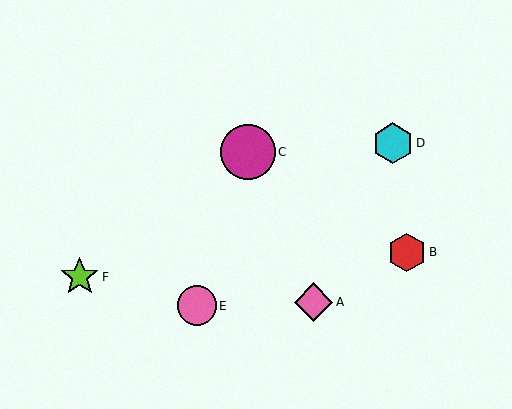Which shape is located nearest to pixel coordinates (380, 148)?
The cyan hexagon (labeled D) at (393, 143) is nearest to that location.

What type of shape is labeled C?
Shape C is a magenta circle.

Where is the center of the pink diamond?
The center of the pink diamond is at (313, 302).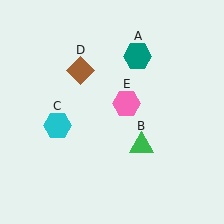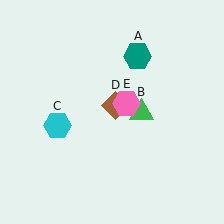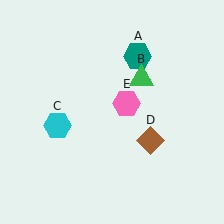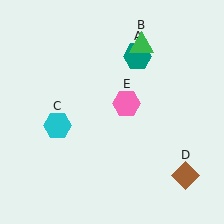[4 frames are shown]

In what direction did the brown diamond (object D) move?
The brown diamond (object D) moved down and to the right.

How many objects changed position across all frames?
2 objects changed position: green triangle (object B), brown diamond (object D).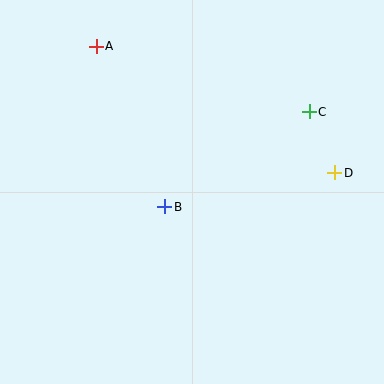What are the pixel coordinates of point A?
Point A is at (96, 46).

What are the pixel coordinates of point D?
Point D is at (335, 173).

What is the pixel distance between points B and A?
The distance between B and A is 174 pixels.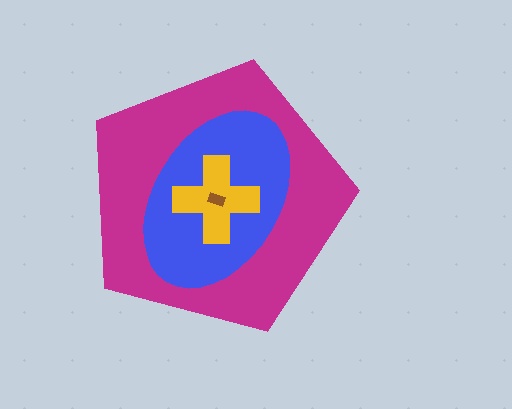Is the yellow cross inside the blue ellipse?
Yes.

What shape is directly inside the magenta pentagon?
The blue ellipse.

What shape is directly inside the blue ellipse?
The yellow cross.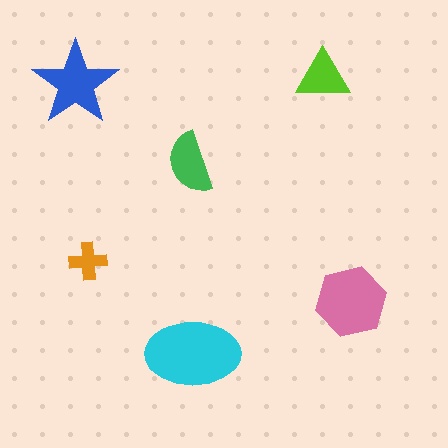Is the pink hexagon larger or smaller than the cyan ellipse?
Smaller.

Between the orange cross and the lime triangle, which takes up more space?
The lime triangle.